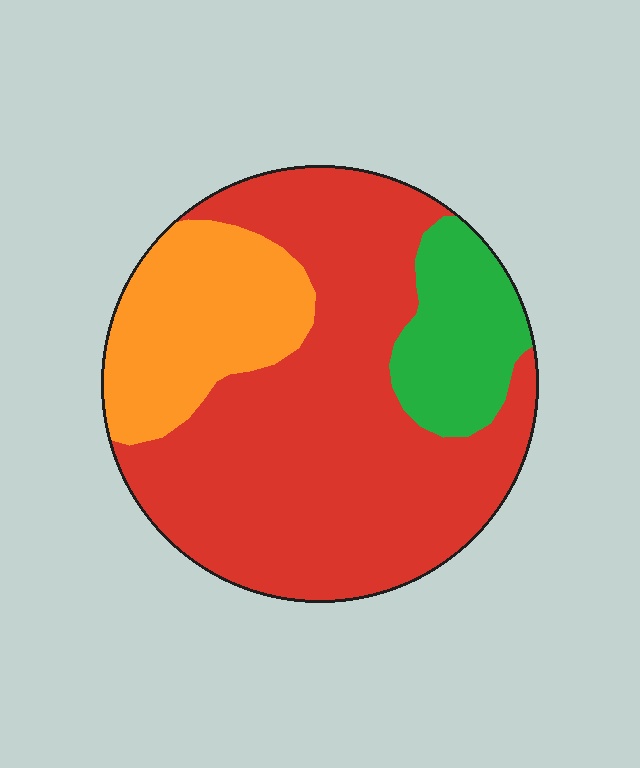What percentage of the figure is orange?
Orange takes up about one fifth (1/5) of the figure.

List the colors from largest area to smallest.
From largest to smallest: red, orange, green.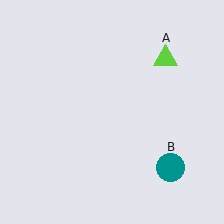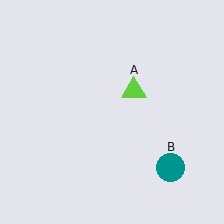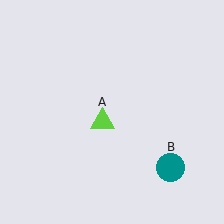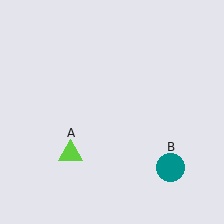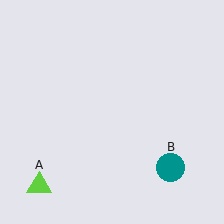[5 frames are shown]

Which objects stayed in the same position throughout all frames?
Teal circle (object B) remained stationary.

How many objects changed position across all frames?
1 object changed position: lime triangle (object A).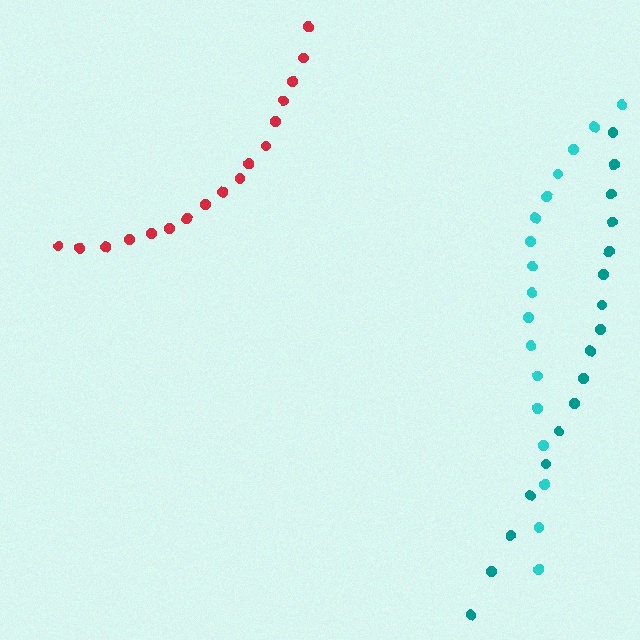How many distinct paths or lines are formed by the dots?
There are 3 distinct paths.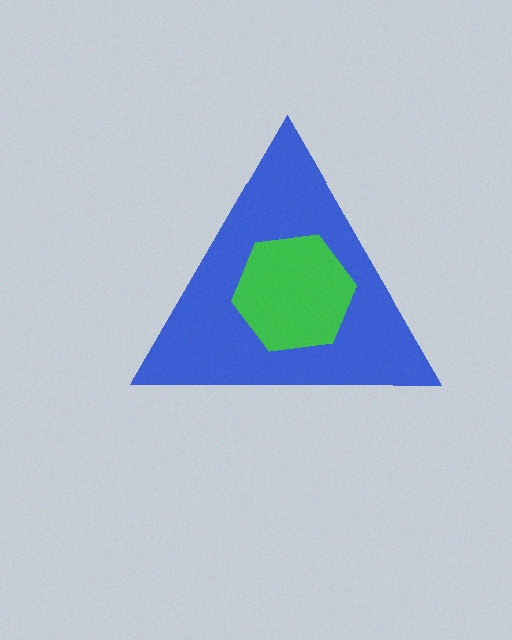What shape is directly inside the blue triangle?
The green hexagon.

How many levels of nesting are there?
2.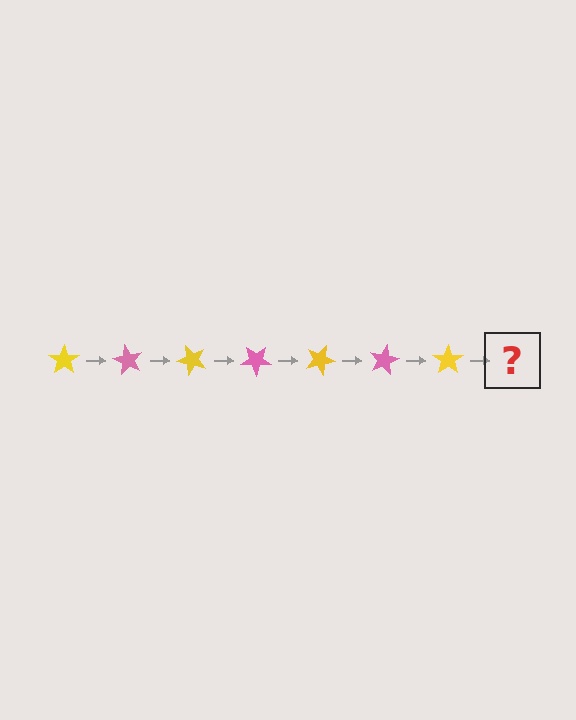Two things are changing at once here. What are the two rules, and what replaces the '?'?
The two rules are that it rotates 60 degrees each step and the color cycles through yellow and pink. The '?' should be a pink star, rotated 420 degrees from the start.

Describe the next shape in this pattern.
It should be a pink star, rotated 420 degrees from the start.